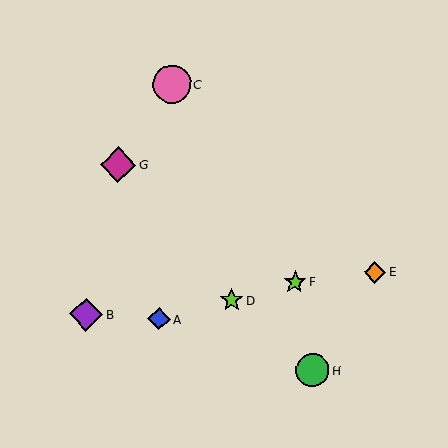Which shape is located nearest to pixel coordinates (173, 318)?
The blue diamond (labeled A) at (159, 319) is nearest to that location.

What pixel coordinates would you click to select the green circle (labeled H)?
Click at (312, 370) to select the green circle H.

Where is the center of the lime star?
The center of the lime star is at (232, 300).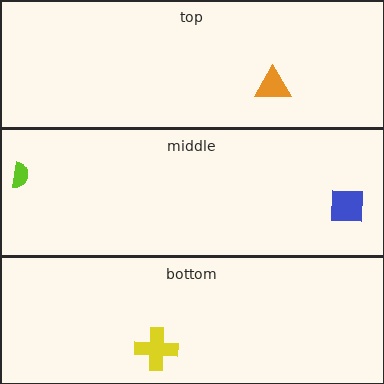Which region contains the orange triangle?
The top region.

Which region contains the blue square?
The middle region.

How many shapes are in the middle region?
2.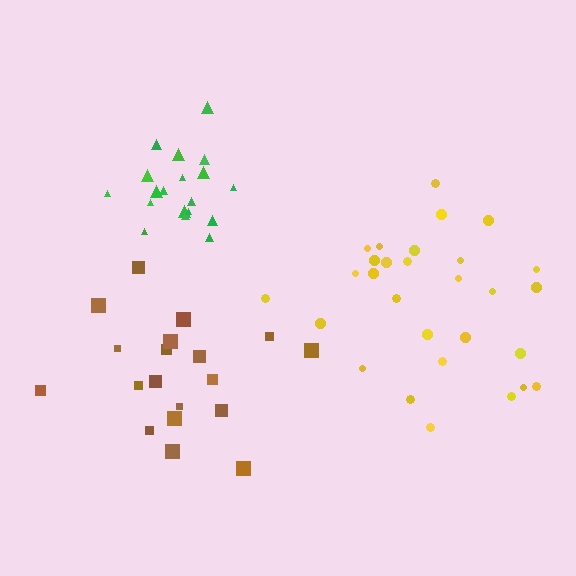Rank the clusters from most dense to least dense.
green, brown, yellow.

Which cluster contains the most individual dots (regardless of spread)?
Yellow (29).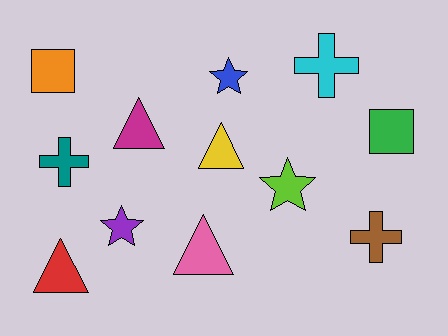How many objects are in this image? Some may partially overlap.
There are 12 objects.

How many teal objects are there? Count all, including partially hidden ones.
There is 1 teal object.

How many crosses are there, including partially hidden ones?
There are 3 crosses.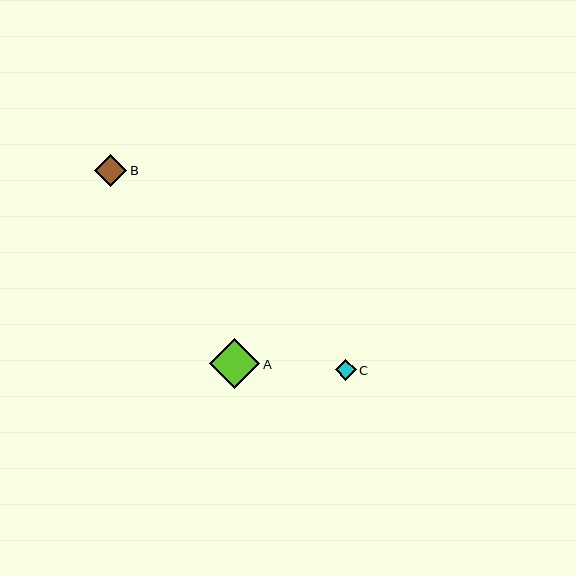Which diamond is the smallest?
Diamond C is the smallest with a size of approximately 21 pixels.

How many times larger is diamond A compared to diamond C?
Diamond A is approximately 2.4 times the size of diamond C.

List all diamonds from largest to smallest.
From largest to smallest: A, B, C.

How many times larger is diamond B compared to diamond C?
Diamond B is approximately 1.5 times the size of diamond C.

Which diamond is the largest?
Diamond A is the largest with a size of approximately 50 pixels.